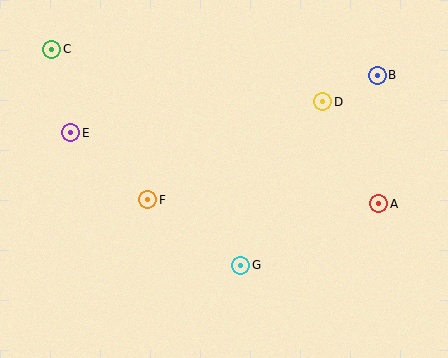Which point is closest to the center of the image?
Point F at (148, 200) is closest to the center.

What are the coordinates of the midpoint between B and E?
The midpoint between B and E is at (224, 104).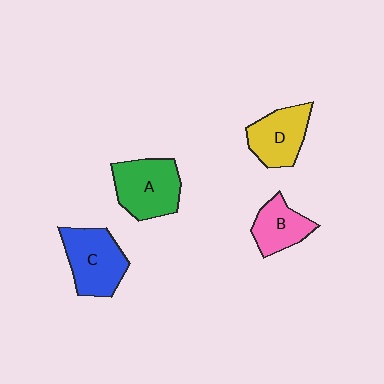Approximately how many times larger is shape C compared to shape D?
Approximately 1.2 times.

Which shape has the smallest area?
Shape B (pink).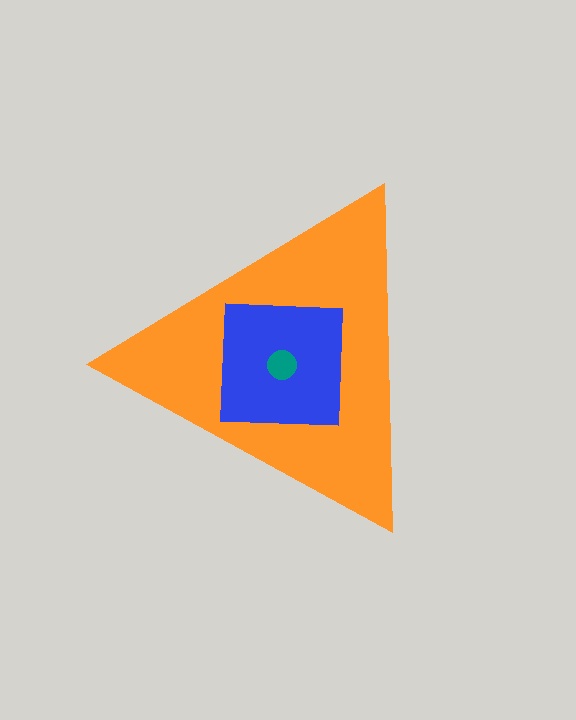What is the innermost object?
The teal circle.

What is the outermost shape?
The orange triangle.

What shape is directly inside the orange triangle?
The blue square.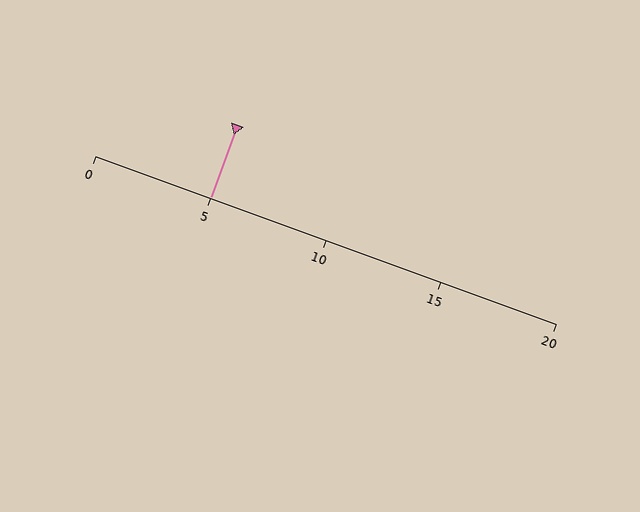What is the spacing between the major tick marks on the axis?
The major ticks are spaced 5 apart.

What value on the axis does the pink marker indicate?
The marker indicates approximately 5.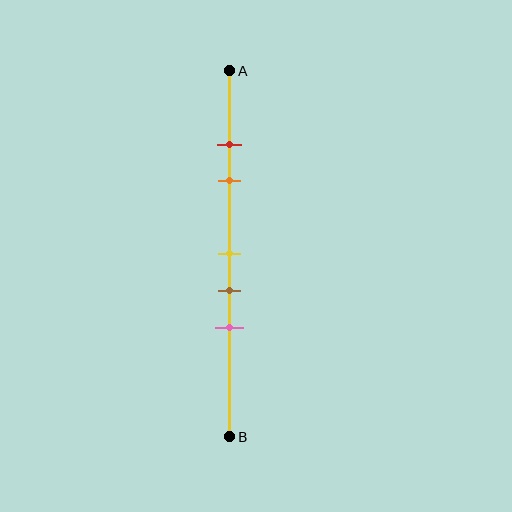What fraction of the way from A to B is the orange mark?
The orange mark is approximately 30% (0.3) of the way from A to B.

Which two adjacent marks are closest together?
The red and orange marks are the closest adjacent pair.